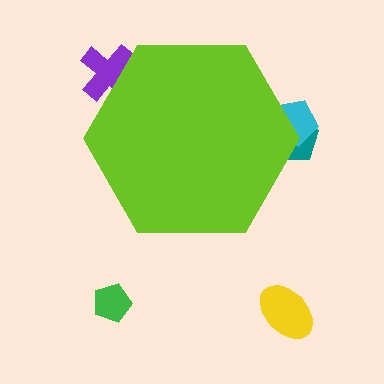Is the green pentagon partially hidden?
No, the green pentagon is fully visible.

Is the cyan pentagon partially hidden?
Yes, the cyan pentagon is partially hidden behind the lime hexagon.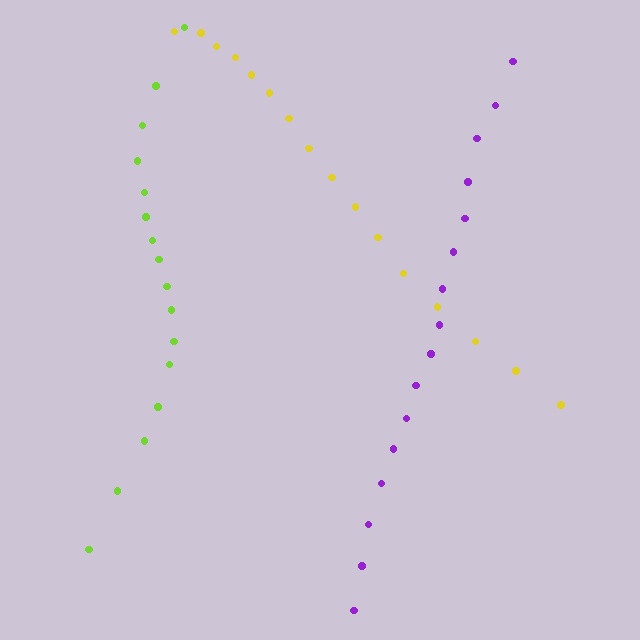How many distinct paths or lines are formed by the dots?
There are 3 distinct paths.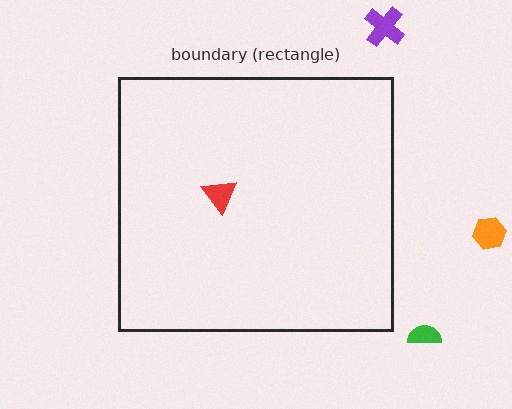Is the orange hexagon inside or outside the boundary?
Outside.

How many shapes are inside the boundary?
1 inside, 3 outside.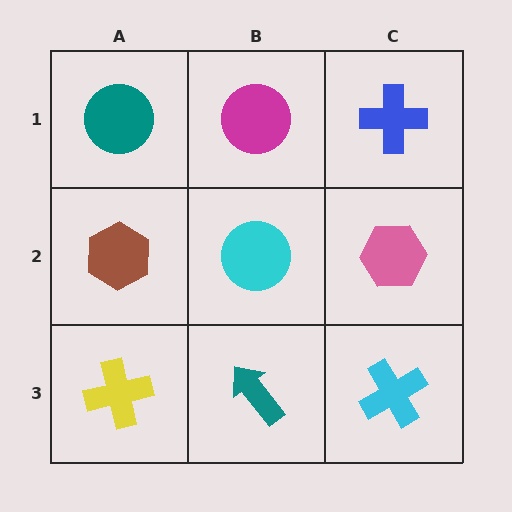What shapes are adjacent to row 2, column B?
A magenta circle (row 1, column B), a teal arrow (row 3, column B), a brown hexagon (row 2, column A), a pink hexagon (row 2, column C).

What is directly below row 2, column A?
A yellow cross.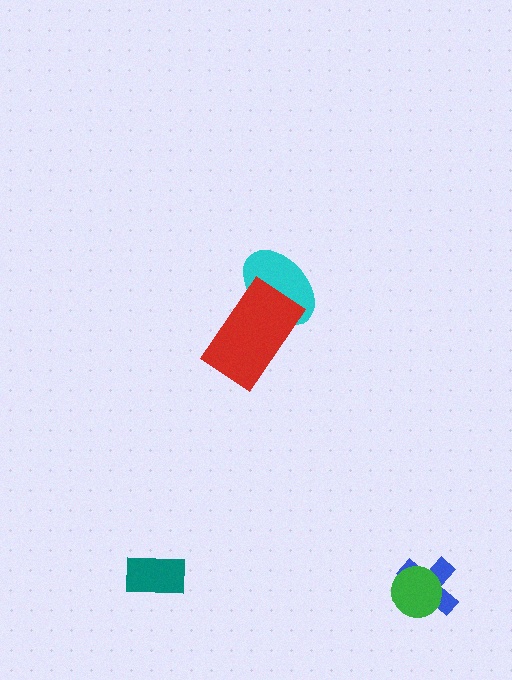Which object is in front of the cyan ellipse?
The red rectangle is in front of the cyan ellipse.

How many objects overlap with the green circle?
1 object overlaps with the green circle.